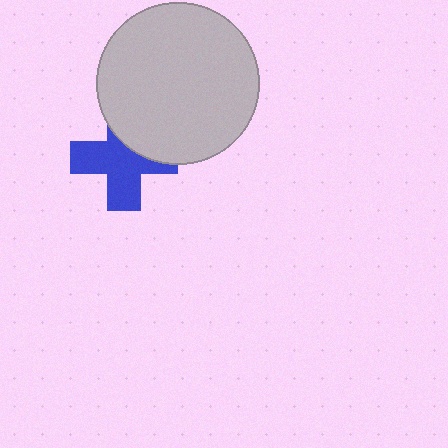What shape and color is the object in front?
The object in front is a light gray circle.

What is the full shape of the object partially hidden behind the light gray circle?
The partially hidden object is a blue cross.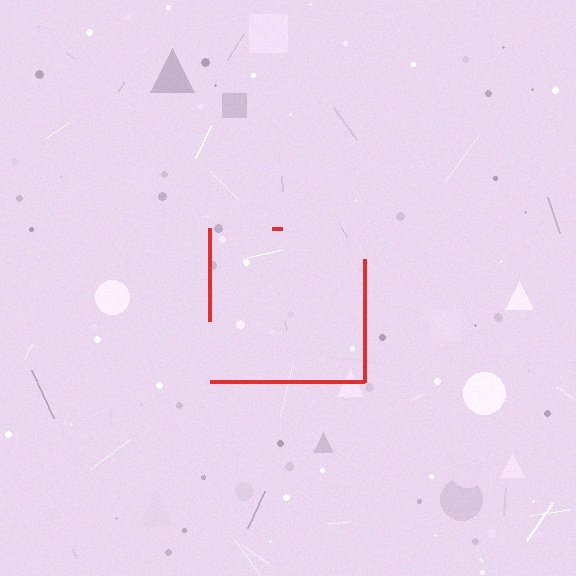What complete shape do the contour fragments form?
The contour fragments form a square.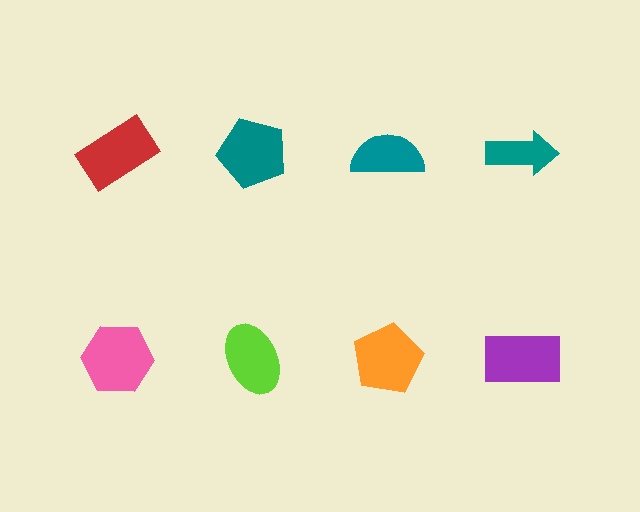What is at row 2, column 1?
A pink hexagon.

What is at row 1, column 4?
A teal arrow.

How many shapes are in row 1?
4 shapes.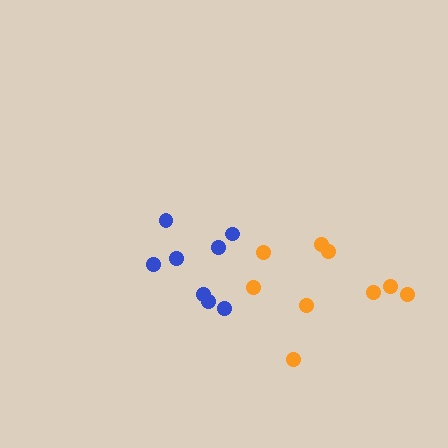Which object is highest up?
The blue cluster is topmost.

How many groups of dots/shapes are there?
There are 2 groups.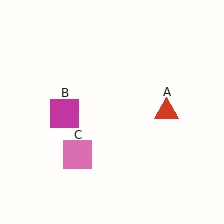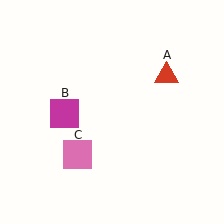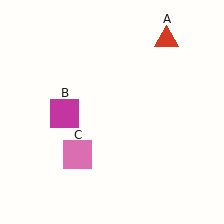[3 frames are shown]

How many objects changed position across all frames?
1 object changed position: red triangle (object A).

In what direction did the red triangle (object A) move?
The red triangle (object A) moved up.